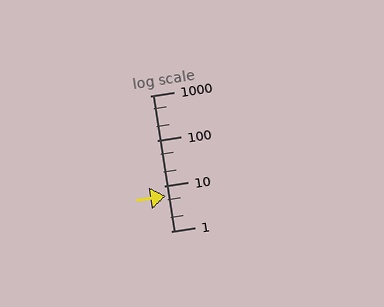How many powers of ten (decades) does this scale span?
The scale spans 3 decades, from 1 to 1000.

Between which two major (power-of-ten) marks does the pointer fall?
The pointer is between 1 and 10.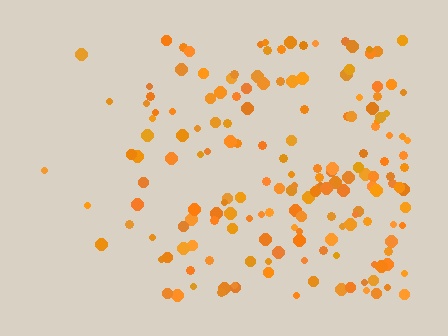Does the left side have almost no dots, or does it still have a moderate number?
Still a moderate number, just noticeably fewer than the right.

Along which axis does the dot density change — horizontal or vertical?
Horizontal.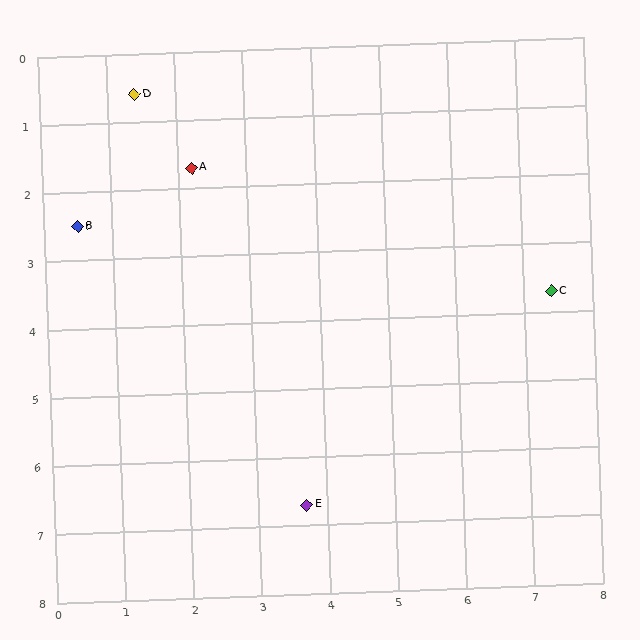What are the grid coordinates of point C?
Point C is at approximately (7.4, 3.7).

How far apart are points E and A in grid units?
Points E and A are about 5.2 grid units apart.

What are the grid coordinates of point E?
Point E is at approximately (3.7, 6.7).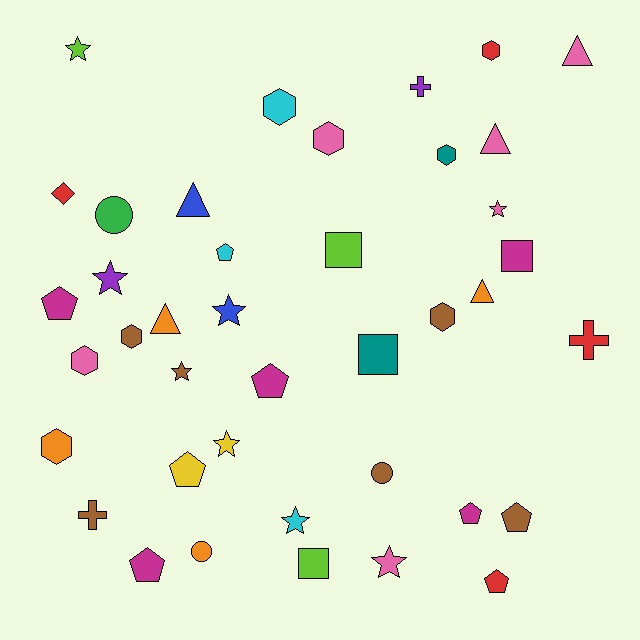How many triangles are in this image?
There are 5 triangles.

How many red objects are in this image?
There are 4 red objects.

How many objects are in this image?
There are 40 objects.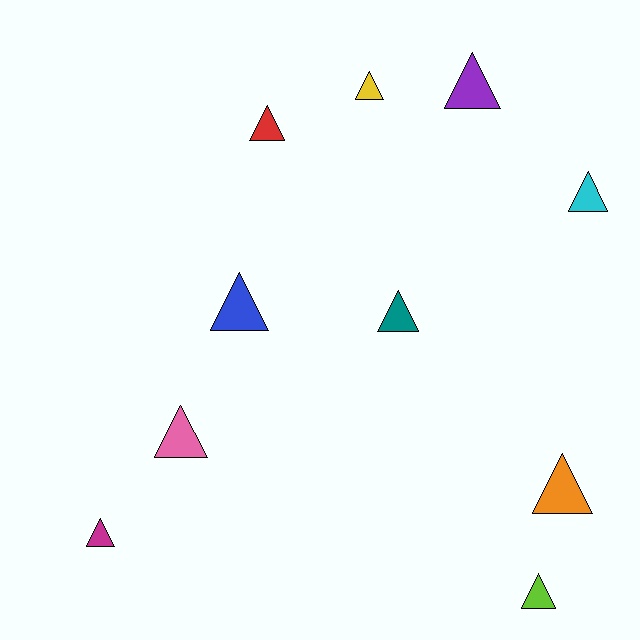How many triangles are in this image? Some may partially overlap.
There are 10 triangles.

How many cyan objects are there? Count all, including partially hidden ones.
There is 1 cyan object.